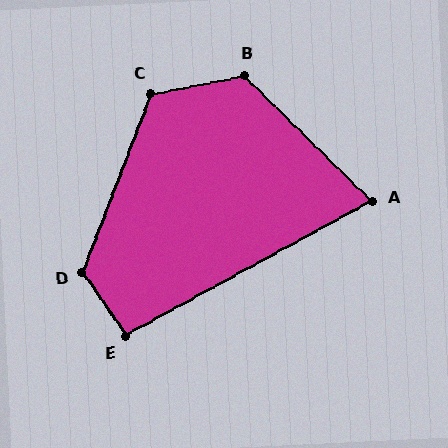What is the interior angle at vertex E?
Approximately 95 degrees (obtuse).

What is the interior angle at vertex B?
Approximately 125 degrees (obtuse).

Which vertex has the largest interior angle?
D, at approximately 125 degrees.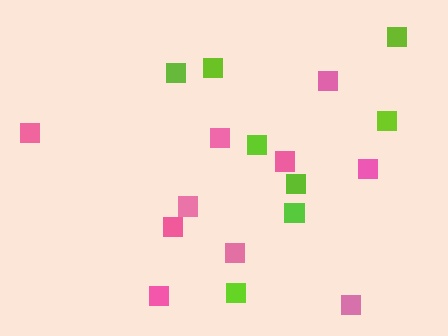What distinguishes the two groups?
There are 2 groups: one group of pink squares (10) and one group of lime squares (8).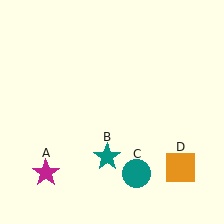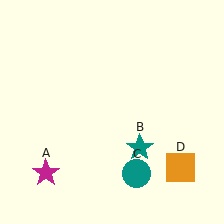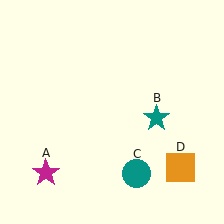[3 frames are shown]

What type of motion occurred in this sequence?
The teal star (object B) rotated counterclockwise around the center of the scene.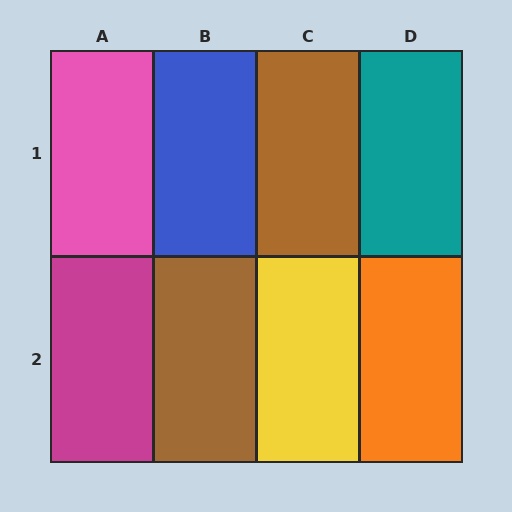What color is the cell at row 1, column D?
Teal.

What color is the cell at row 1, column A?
Pink.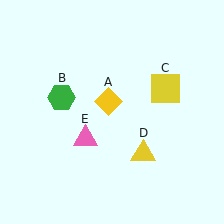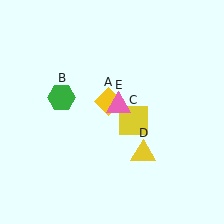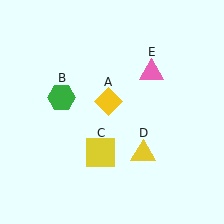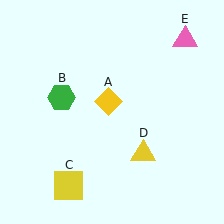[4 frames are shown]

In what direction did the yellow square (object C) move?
The yellow square (object C) moved down and to the left.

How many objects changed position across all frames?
2 objects changed position: yellow square (object C), pink triangle (object E).